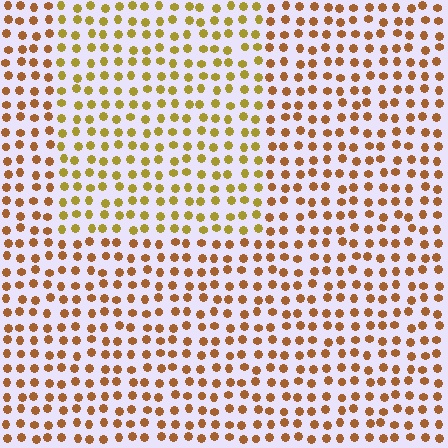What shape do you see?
I see a rectangle.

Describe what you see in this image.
The image is filled with small brown elements in a uniform arrangement. A rectangle-shaped region is visible where the elements are tinted to a slightly different hue, forming a subtle color boundary.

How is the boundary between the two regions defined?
The boundary is defined purely by a slight shift in hue (about 28 degrees). Spacing, size, and orientation are identical on both sides.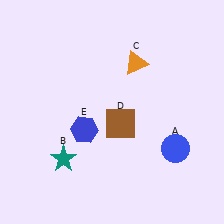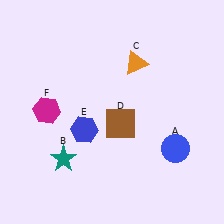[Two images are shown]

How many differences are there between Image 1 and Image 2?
There is 1 difference between the two images.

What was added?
A magenta hexagon (F) was added in Image 2.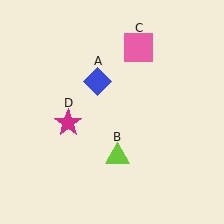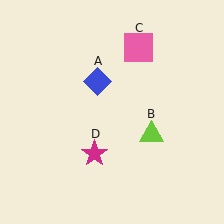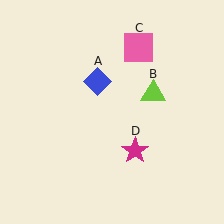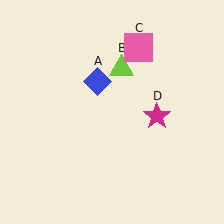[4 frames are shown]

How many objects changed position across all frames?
2 objects changed position: lime triangle (object B), magenta star (object D).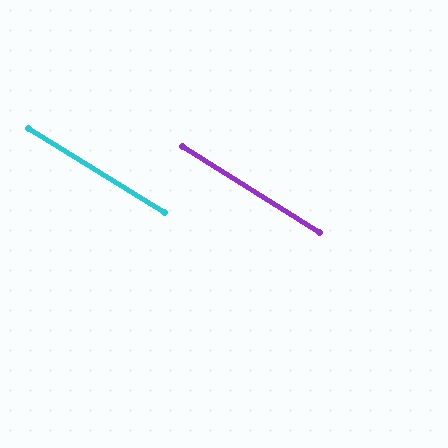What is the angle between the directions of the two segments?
Approximately 1 degree.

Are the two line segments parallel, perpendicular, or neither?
Parallel — their directions differ by only 0.6°.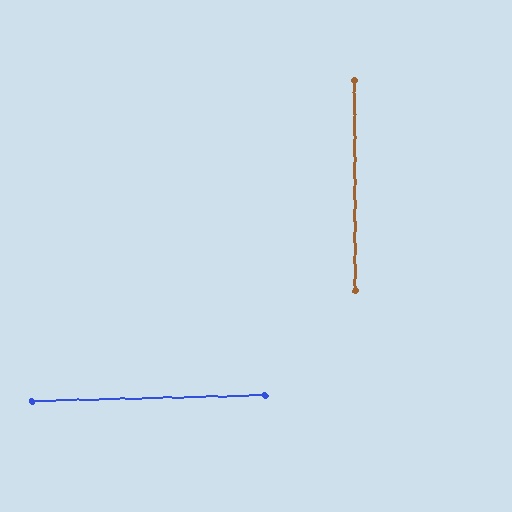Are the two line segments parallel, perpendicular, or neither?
Perpendicular — they meet at approximately 89°.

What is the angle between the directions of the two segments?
Approximately 89 degrees.